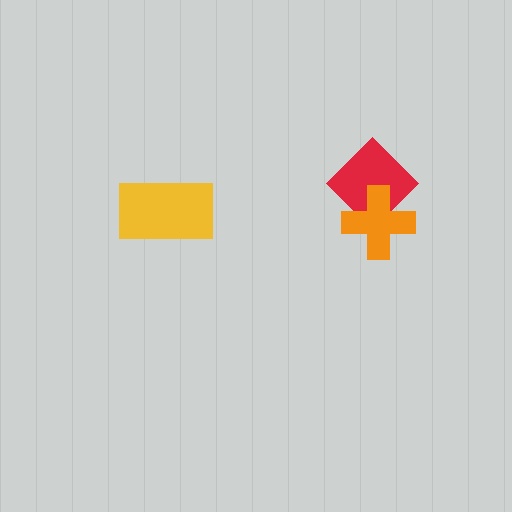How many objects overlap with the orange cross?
1 object overlaps with the orange cross.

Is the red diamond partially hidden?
Yes, it is partially covered by another shape.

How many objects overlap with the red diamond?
1 object overlaps with the red diamond.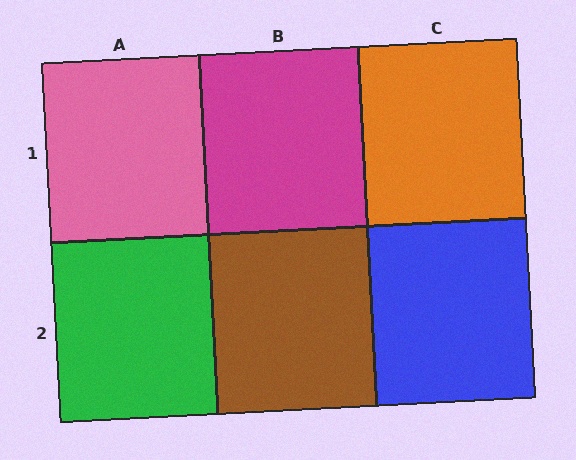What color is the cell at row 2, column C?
Blue.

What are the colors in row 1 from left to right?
Pink, magenta, orange.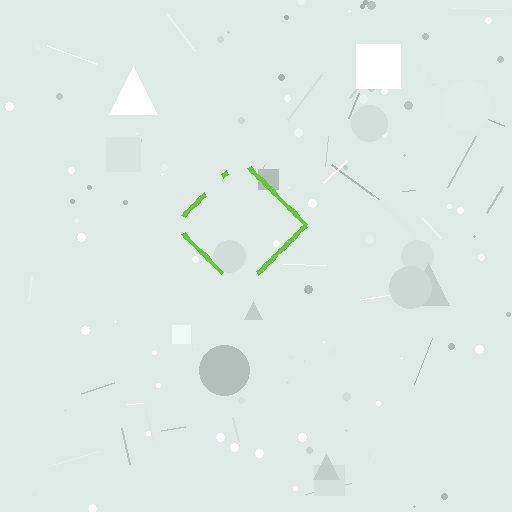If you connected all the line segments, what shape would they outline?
They would outline a diamond.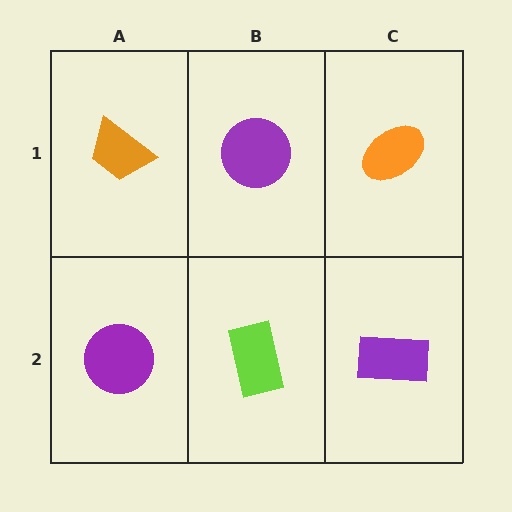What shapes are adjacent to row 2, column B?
A purple circle (row 1, column B), a purple circle (row 2, column A), a purple rectangle (row 2, column C).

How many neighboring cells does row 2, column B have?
3.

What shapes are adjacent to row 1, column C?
A purple rectangle (row 2, column C), a purple circle (row 1, column B).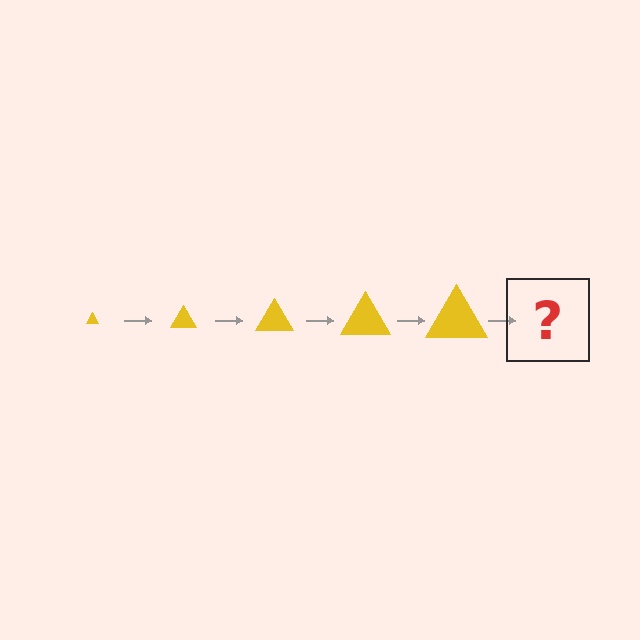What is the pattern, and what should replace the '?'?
The pattern is that the triangle gets progressively larger each step. The '?' should be a yellow triangle, larger than the previous one.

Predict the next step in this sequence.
The next step is a yellow triangle, larger than the previous one.